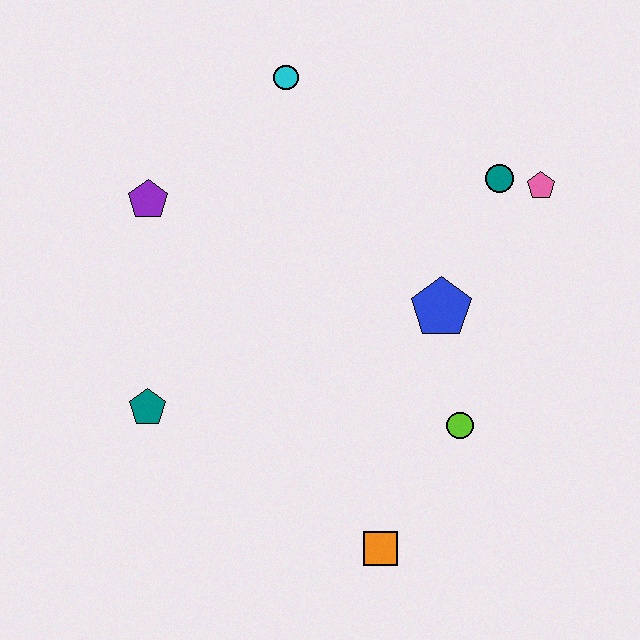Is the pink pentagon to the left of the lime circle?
No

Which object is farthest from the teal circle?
The teal pentagon is farthest from the teal circle.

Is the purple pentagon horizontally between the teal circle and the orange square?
No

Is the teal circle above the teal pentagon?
Yes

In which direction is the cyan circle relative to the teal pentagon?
The cyan circle is above the teal pentagon.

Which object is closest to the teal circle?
The pink pentagon is closest to the teal circle.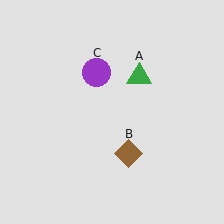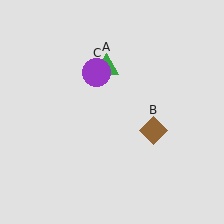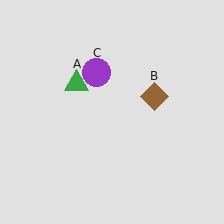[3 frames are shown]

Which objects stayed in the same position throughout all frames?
Purple circle (object C) remained stationary.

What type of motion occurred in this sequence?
The green triangle (object A), brown diamond (object B) rotated counterclockwise around the center of the scene.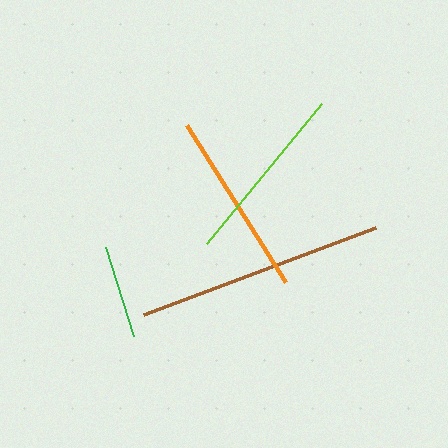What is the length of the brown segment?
The brown segment is approximately 248 pixels long.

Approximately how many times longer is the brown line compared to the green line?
The brown line is approximately 2.7 times the length of the green line.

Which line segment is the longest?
The brown line is the longest at approximately 248 pixels.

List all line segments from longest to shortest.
From longest to shortest: brown, orange, lime, green.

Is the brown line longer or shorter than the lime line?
The brown line is longer than the lime line.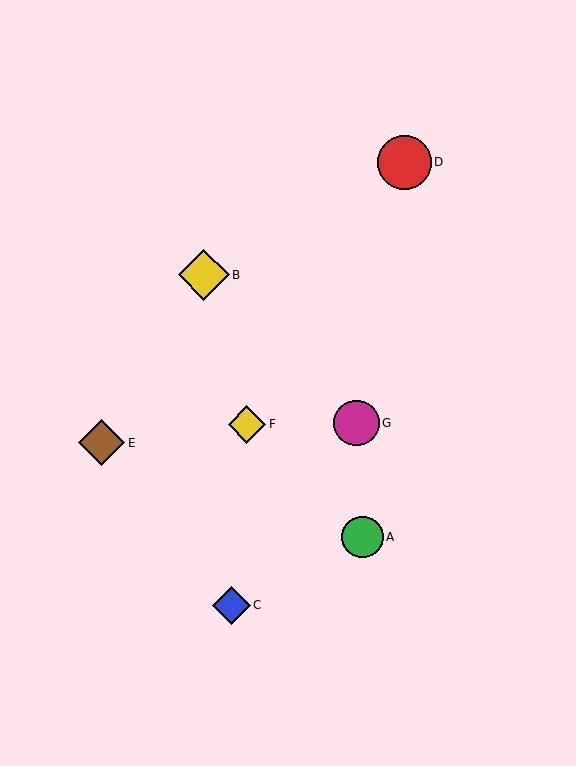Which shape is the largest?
The red circle (labeled D) is the largest.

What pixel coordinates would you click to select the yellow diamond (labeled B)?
Click at (204, 275) to select the yellow diamond B.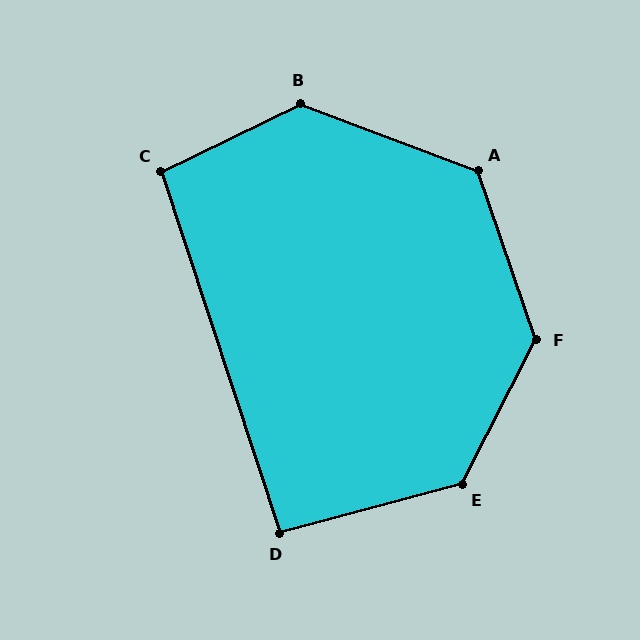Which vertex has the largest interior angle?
F, at approximately 134 degrees.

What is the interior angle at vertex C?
Approximately 98 degrees (obtuse).